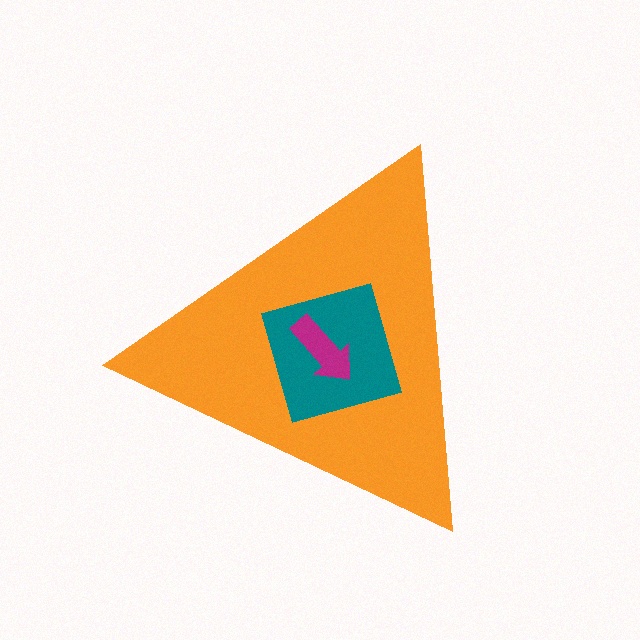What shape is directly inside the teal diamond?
The magenta arrow.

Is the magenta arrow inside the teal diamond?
Yes.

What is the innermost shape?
The magenta arrow.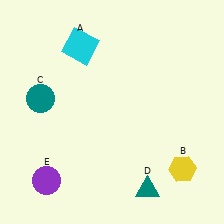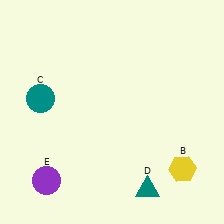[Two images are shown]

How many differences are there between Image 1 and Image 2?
There is 1 difference between the two images.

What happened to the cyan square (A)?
The cyan square (A) was removed in Image 2. It was in the top-left area of Image 1.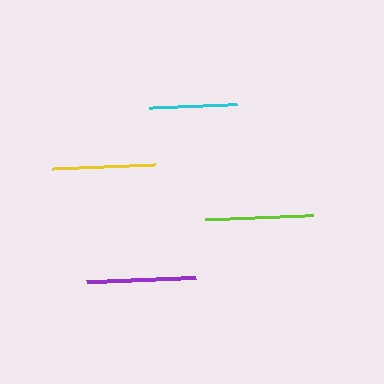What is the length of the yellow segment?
The yellow segment is approximately 102 pixels long.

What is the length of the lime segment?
The lime segment is approximately 108 pixels long.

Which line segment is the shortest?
The cyan line is the shortest at approximately 88 pixels.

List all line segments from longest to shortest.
From longest to shortest: purple, lime, yellow, cyan.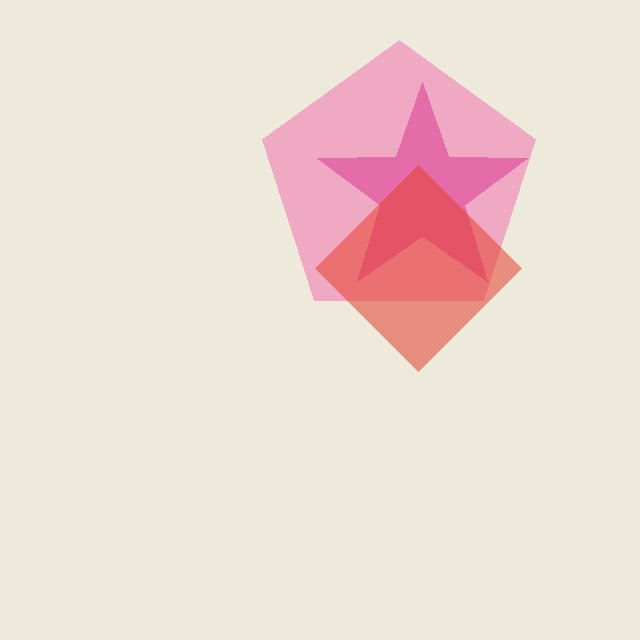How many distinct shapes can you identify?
There are 3 distinct shapes: a magenta star, a pink pentagon, a red diamond.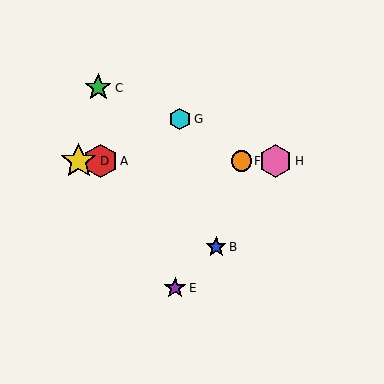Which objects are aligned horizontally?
Objects A, D, F, H are aligned horizontally.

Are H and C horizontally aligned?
No, H is at y≈161 and C is at y≈88.